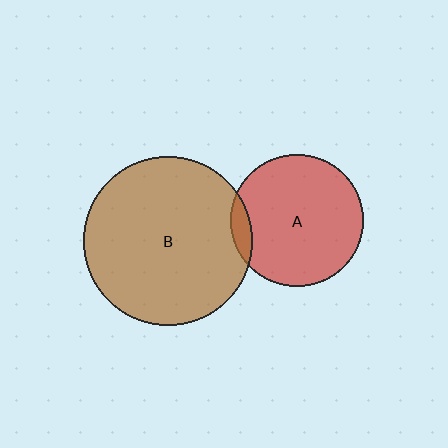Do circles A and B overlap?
Yes.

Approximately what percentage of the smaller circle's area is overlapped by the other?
Approximately 5%.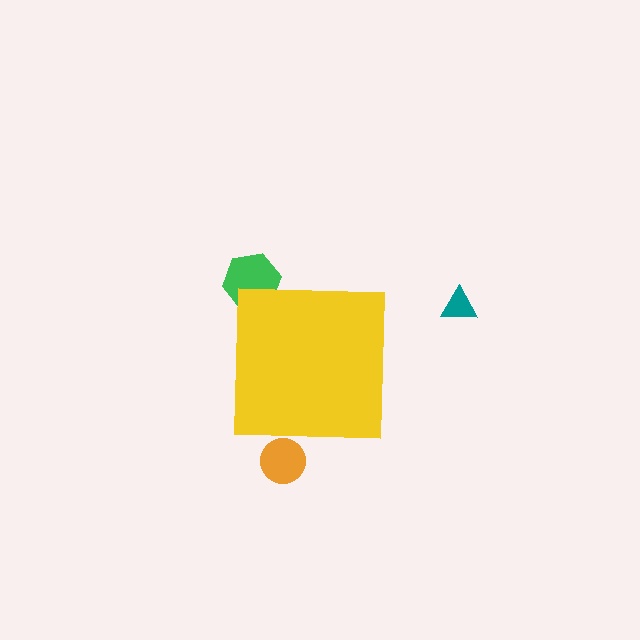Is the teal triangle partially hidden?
No, the teal triangle is fully visible.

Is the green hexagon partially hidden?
Yes, the green hexagon is partially hidden behind the yellow square.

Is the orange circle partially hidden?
Yes, the orange circle is partially hidden behind the yellow square.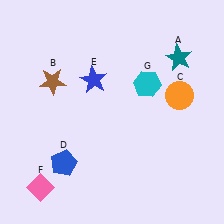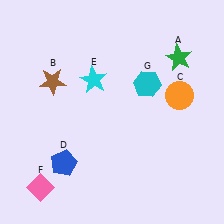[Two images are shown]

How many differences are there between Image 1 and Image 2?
There are 2 differences between the two images.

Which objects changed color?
A changed from teal to green. E changed from blue to cyan.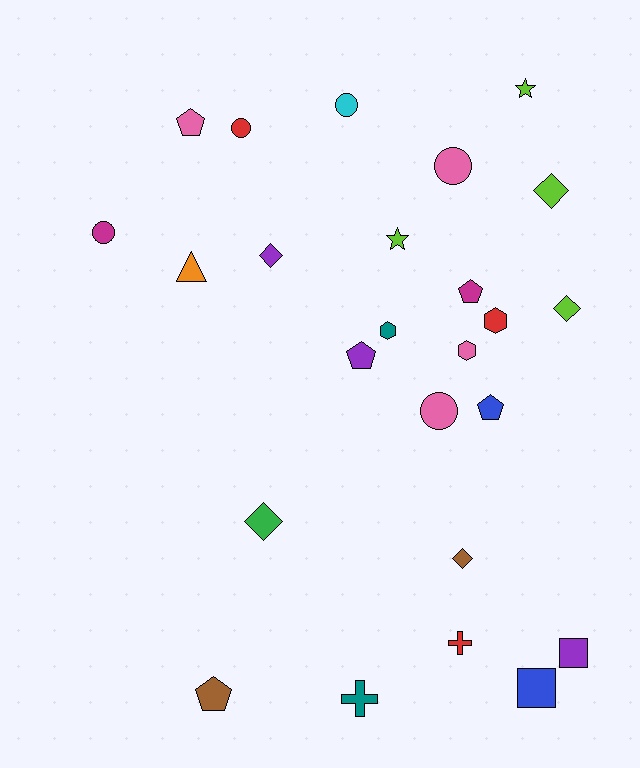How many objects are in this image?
There are 25 objects.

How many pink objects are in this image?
There are 4 pink objects.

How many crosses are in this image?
There are 2 crosses.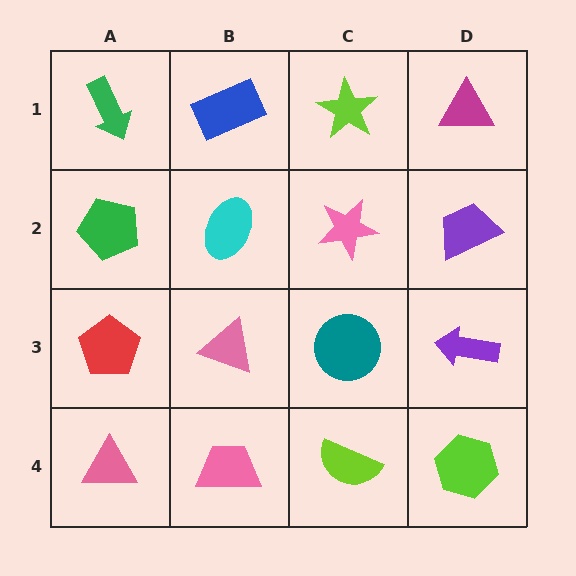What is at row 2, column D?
A purple trapezoid.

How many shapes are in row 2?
4 shapes.